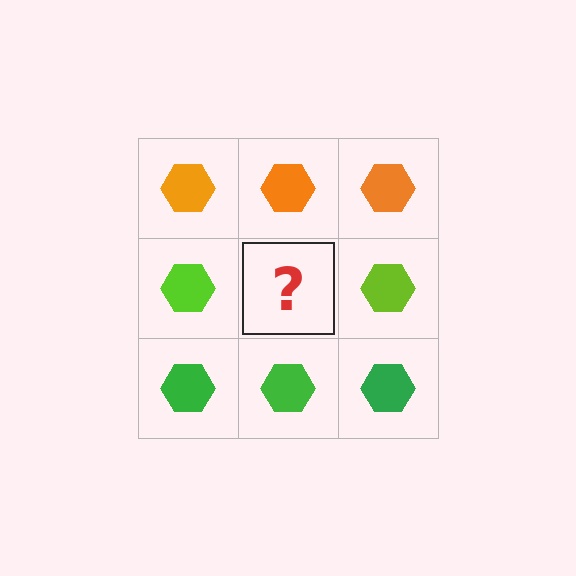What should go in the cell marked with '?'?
The missing cell should contain a lime hexagon.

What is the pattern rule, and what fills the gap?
The rule is that each row has a consistent color. The gap should be filled with a lime hexagon.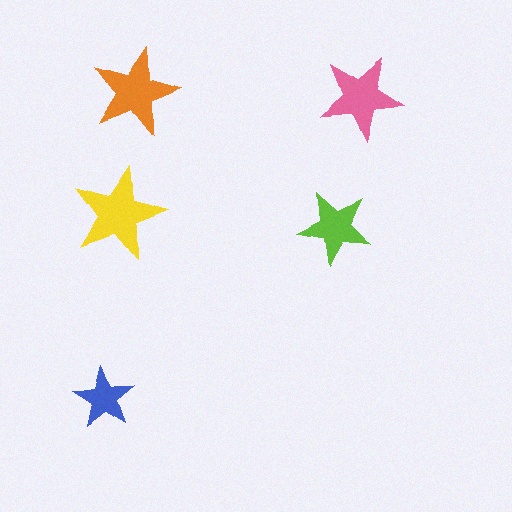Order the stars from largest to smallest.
the yellow one, the orange one, the pink one, the lime one, the blue one.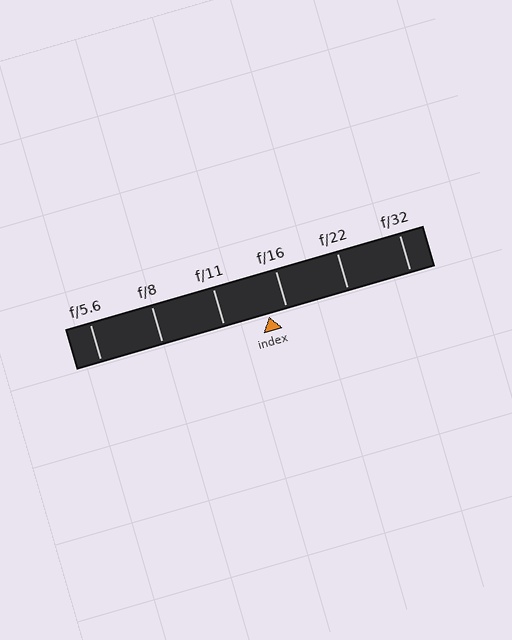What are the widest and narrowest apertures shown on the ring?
The widest aperture shown is f/5.6 and the narrowest is f/32.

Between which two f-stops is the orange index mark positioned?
The index mark is between f/11 and f/16.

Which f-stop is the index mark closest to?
The index mark is closest to f/16.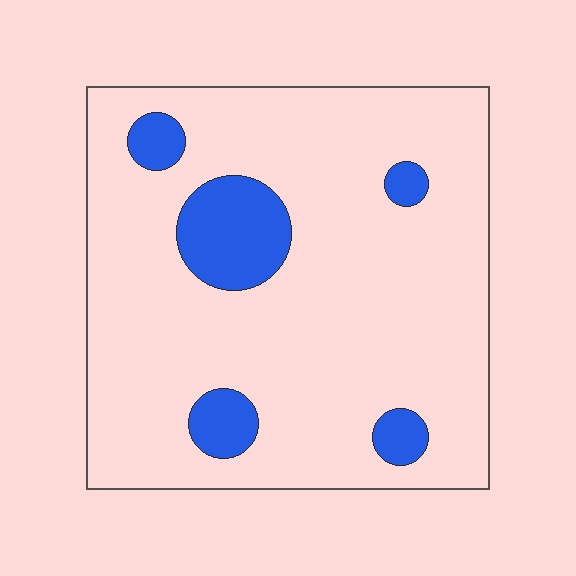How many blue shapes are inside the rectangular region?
5.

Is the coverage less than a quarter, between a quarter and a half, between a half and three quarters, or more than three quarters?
Less than a quarter.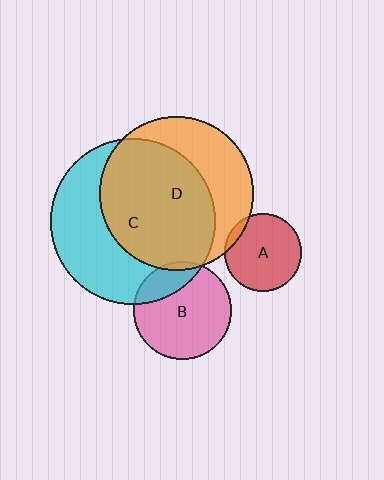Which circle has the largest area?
Circle C (cyan).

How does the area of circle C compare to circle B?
Approximately 2.8 times.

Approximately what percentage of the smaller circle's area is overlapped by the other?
Approximately 5%.